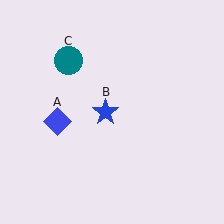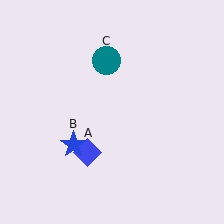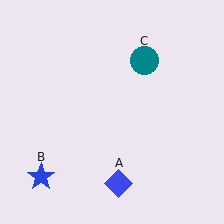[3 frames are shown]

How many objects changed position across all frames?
3 objects changed position: blue diamond (object A), blue star (object B), teal circle (object C).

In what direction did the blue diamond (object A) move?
The blue diamond (object A) moved down and to the right.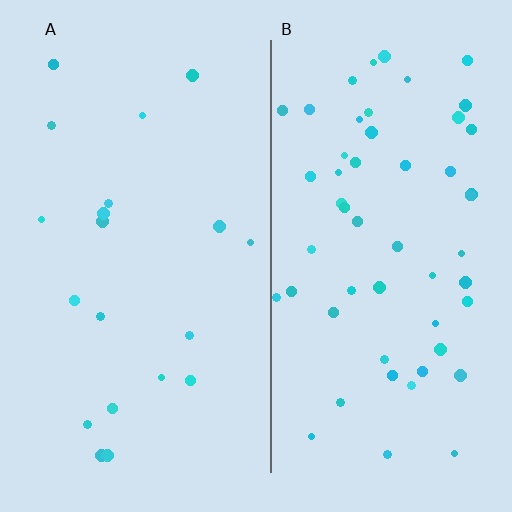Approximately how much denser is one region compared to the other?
Approximately 2.8× — region B over region A.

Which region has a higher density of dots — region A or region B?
B (the right).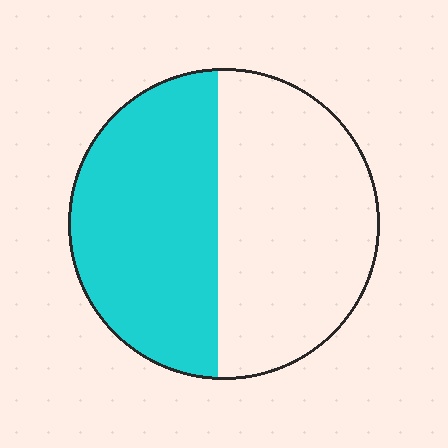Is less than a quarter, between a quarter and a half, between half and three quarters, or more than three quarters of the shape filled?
Between a quarter and a half.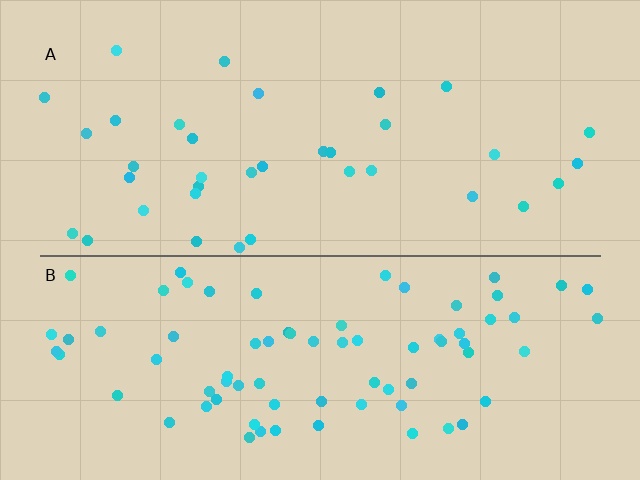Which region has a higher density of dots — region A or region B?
B (the bottom).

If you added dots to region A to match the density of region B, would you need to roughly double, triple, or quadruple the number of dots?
Approximately double.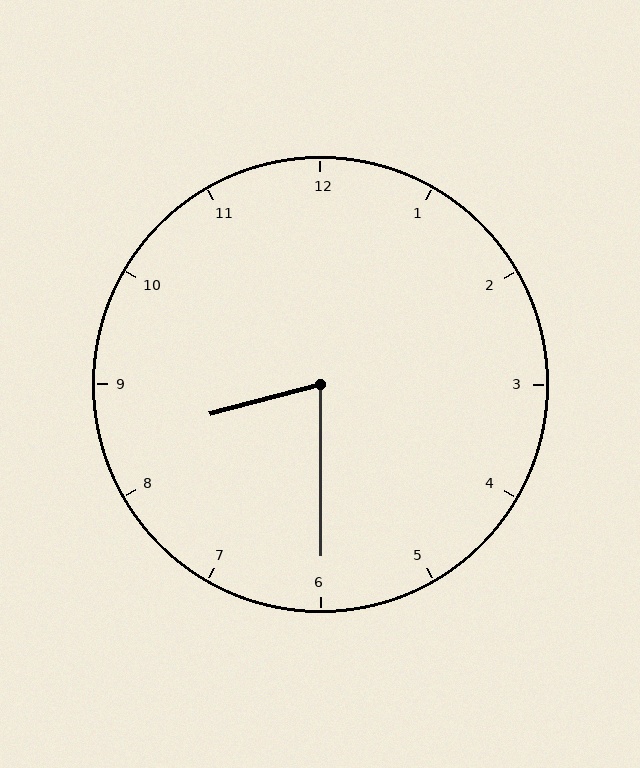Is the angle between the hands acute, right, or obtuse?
It is acute.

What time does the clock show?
8:30.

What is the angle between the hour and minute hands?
Approximately 75 degrees.